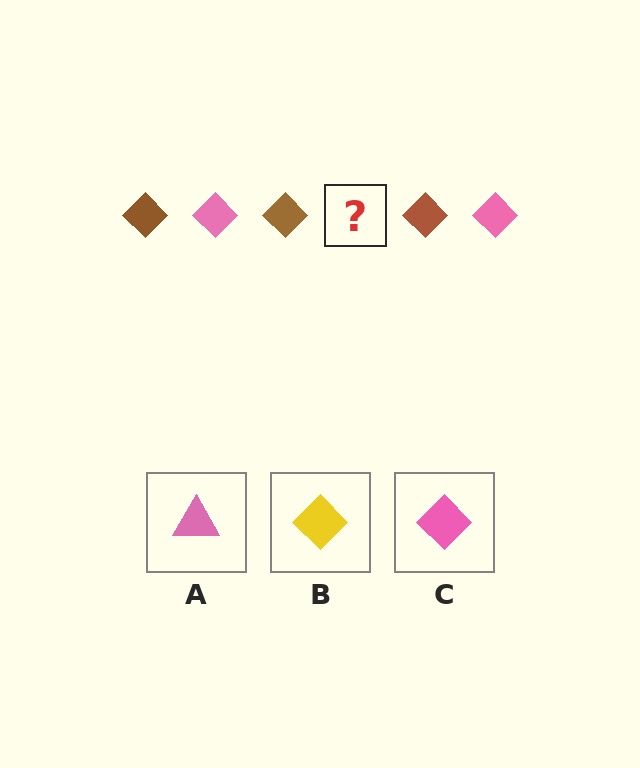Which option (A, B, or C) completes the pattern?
C.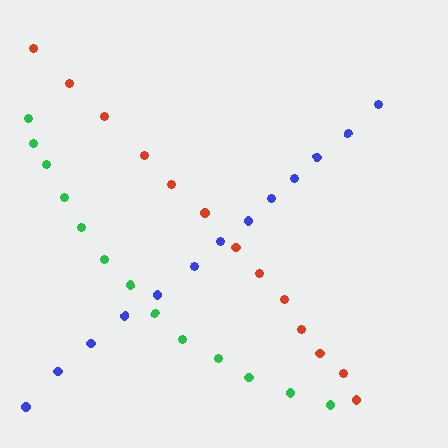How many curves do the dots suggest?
There are 3 distinct paths.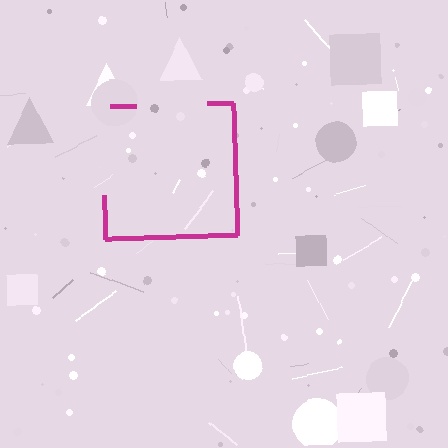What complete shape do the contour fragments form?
The contour fragments form a square.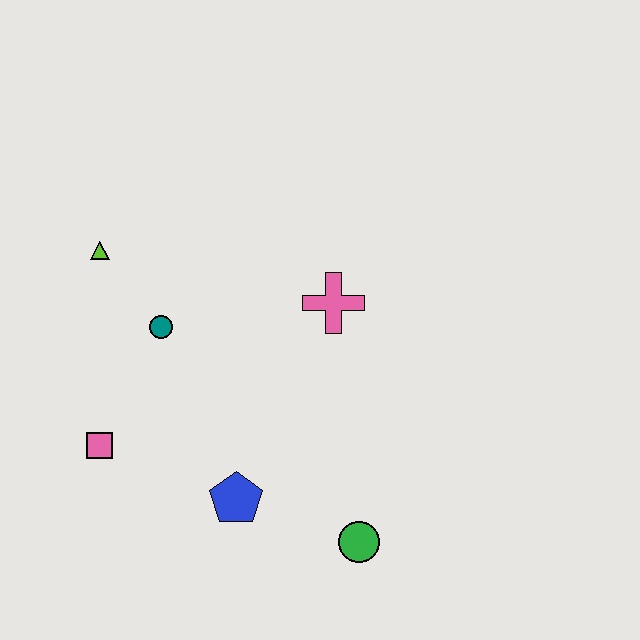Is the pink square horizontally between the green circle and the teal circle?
No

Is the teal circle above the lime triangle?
No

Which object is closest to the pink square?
The teal circle is closest to the pink square.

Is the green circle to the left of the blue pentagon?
No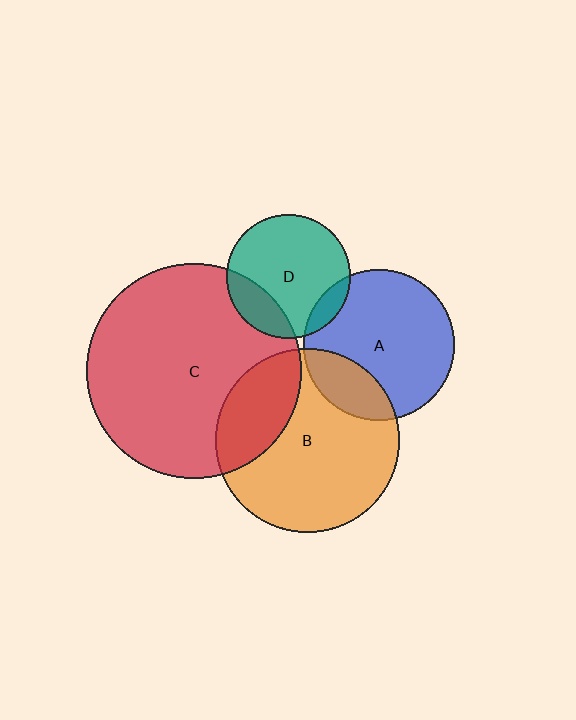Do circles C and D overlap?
Yes.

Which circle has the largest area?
Circle C (red).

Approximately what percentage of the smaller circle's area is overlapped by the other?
Approximately 20%.